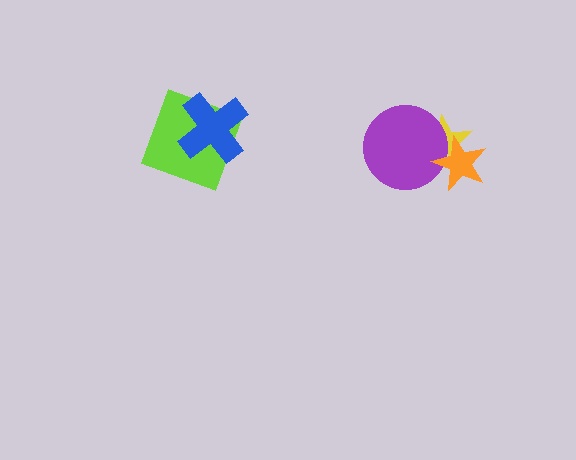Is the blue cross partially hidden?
No, no other shape covers it.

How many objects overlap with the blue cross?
1 object overlaps with the blue cross.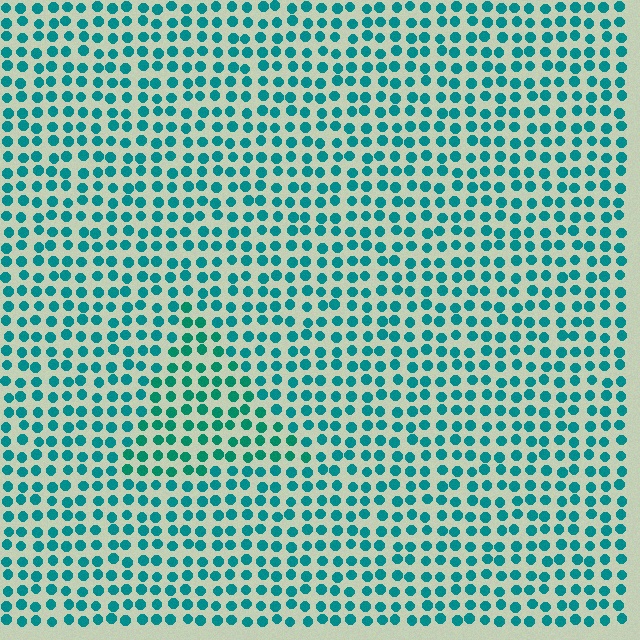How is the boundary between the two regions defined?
The boundary is defined purely by a slight shift in hue (about 17 degrees). Spacing, size, and orientation are identical on both sides.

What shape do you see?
I see a triangle.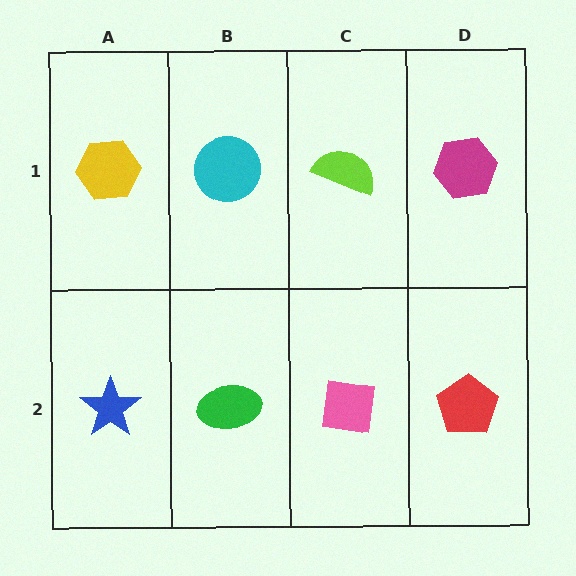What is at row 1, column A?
A yellow hexagon.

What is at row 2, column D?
A red pentagon.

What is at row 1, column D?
A magenta hexagon.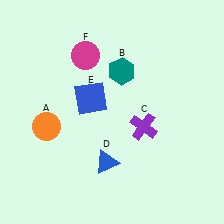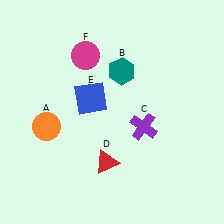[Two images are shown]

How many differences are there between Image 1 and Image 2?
There is 1 difference between the two images.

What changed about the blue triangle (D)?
In Image 1, D is blue. In Image 2, it changed to red.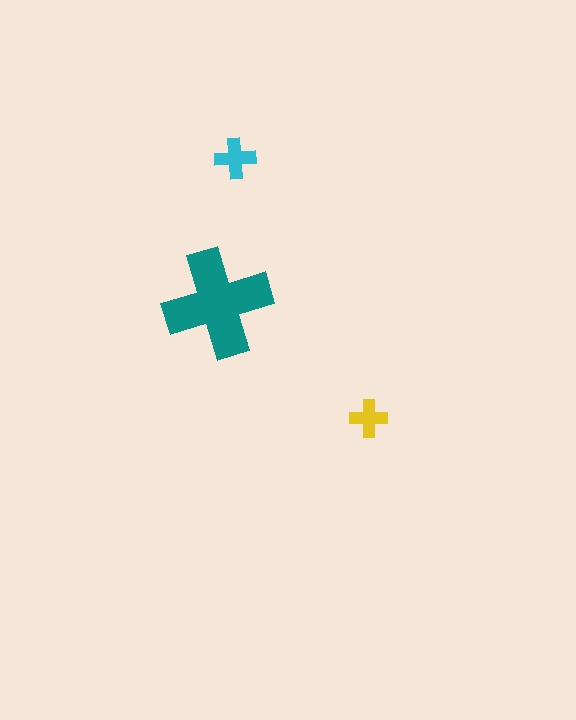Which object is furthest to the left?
The teal cross is leftmost.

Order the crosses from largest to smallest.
the teal one, the cyan one, the yellow one.